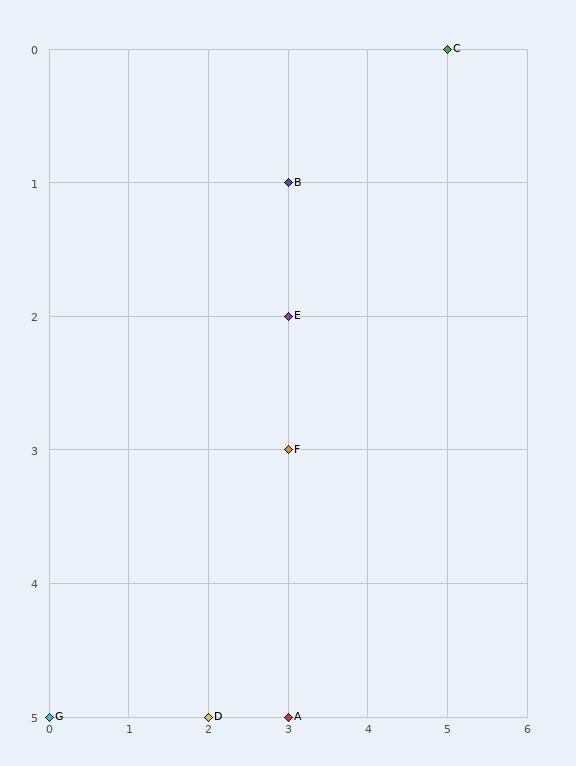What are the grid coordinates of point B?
Point B is at grid coordinates (3, 1).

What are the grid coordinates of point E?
Point E is at grid coordinates (3, 2).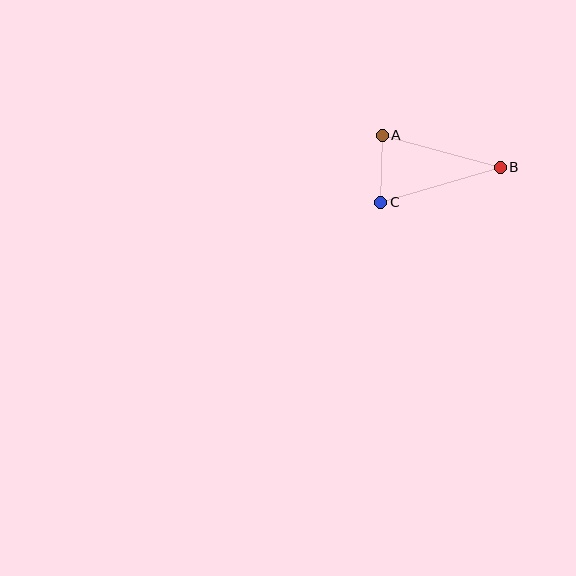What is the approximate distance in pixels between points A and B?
The distance between A and B is approximately 122 pixels.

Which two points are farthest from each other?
Points B and C are farthest from each other.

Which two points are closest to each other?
Points A and C are closest to each other.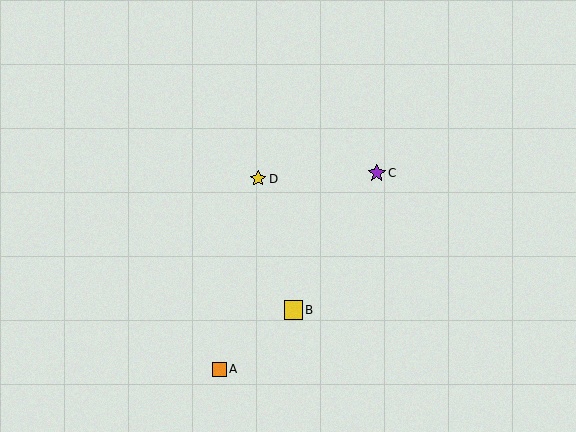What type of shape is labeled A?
Shape A is an orange square.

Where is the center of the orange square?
The center of the orange square is at (219, 369).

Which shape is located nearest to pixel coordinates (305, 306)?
The yellow square (labeled B) at (293, 310) is nearest to that location.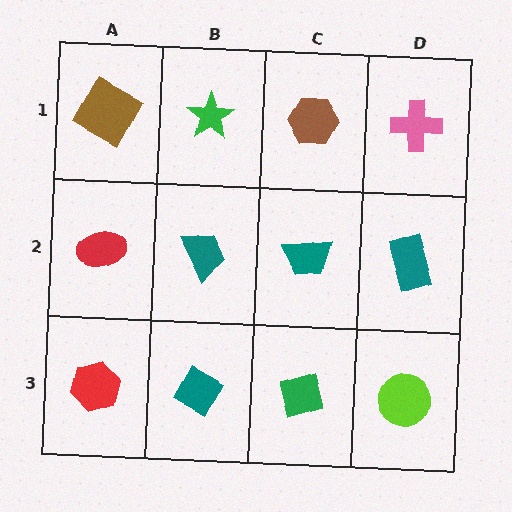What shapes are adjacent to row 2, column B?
A green star (row 1, column B), a teal diamond (row 3, column B), a red ellipse (row 2, column A), a teal trapezoid (row 2, column C).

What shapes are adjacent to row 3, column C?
A teal trapezoid (row 2, column C), a teal diamond (row 3, column B), a lime circle (row 3, column D).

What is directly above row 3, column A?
A red ellipse.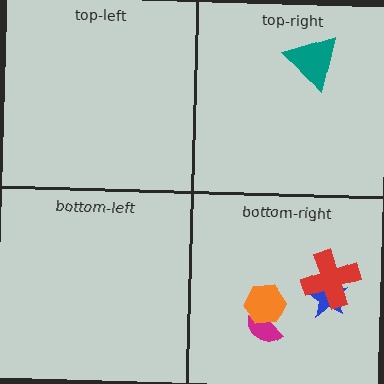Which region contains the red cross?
The bottom-right region.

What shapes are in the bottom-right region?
The blue star, the magenta semicircle, the orange hexagon, the red cross.